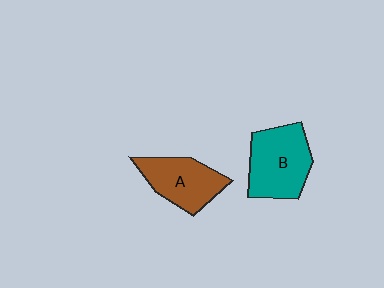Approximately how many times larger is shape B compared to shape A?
Approximately 1.2 times.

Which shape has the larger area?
Shape B (teal).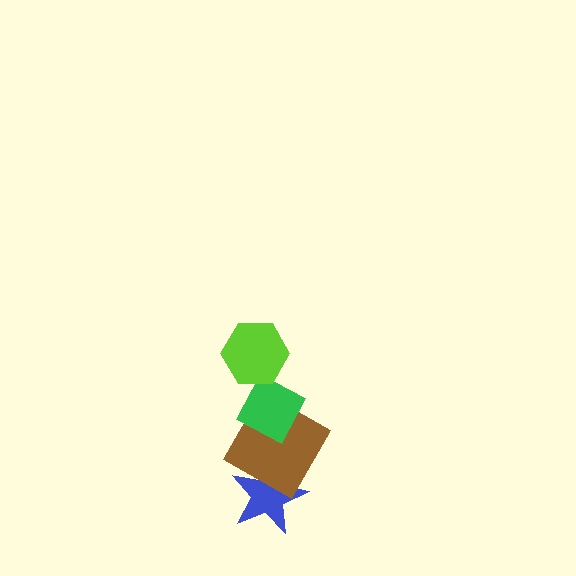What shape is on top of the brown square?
The green diamond is on top of the brown square.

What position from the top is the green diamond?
The green diamond is 2nd from the top.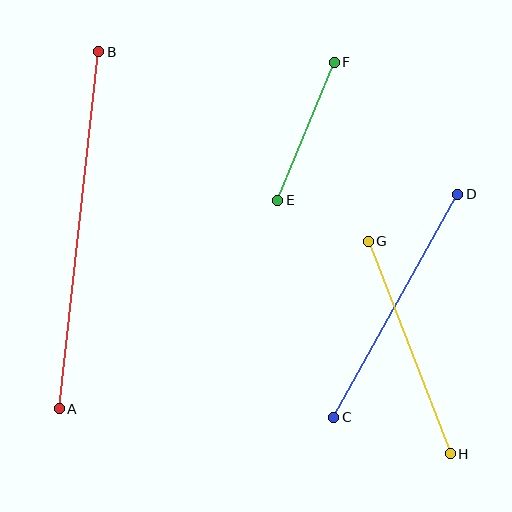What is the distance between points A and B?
The distance is approximately 359 pixels.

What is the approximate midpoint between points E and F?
The midpoint is at approximately (306, 131) pixels.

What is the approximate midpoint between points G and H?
The midpoint is at approximately (409, 348) pixels.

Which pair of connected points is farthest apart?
Points A and B are farthest apart.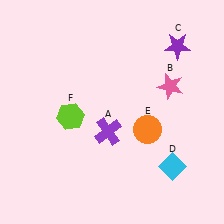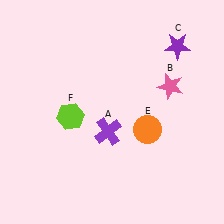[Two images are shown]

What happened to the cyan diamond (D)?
The cyan diamond (D) was removed in Image 2. It was in the bottom-right area of Image 1.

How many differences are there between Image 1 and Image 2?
There is 1 difference between the two images.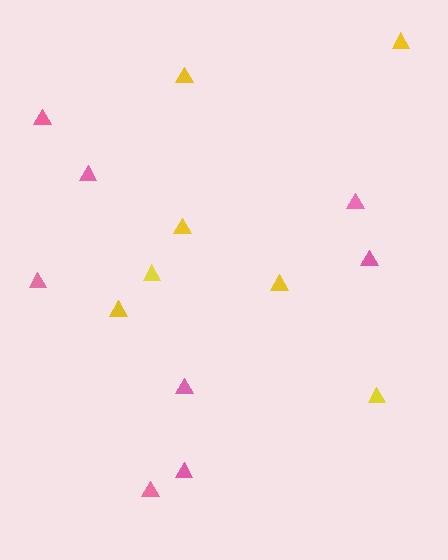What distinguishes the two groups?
There are 2 groups: one group of pink triangles (8) and one group of yellow triangles (7).